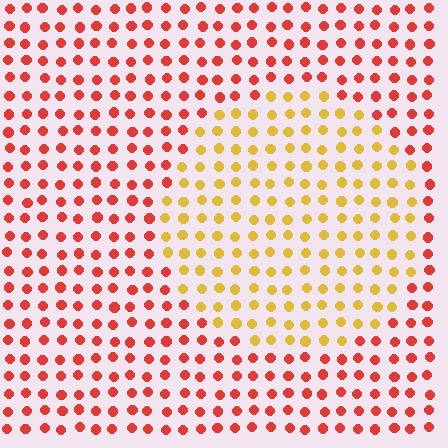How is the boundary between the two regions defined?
The boundary is defined purely by a slight shift in hue (about 47 degrees). Spacing, size, and orientation are identical on both sides.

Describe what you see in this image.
The image is filled with small red elements in a uniform arrangement. A circle-shaped region is visible where the elements are tinted to a slightly different hue, forming a subtle color boundary.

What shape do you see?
I see a circle.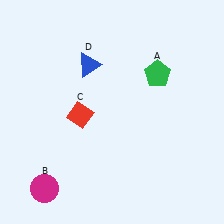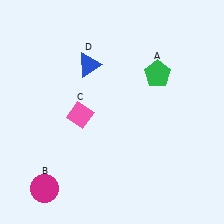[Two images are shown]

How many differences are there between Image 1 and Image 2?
There is 1 difference between the two images.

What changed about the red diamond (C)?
In Image 1, C is red. In Image 2, it changed to pink.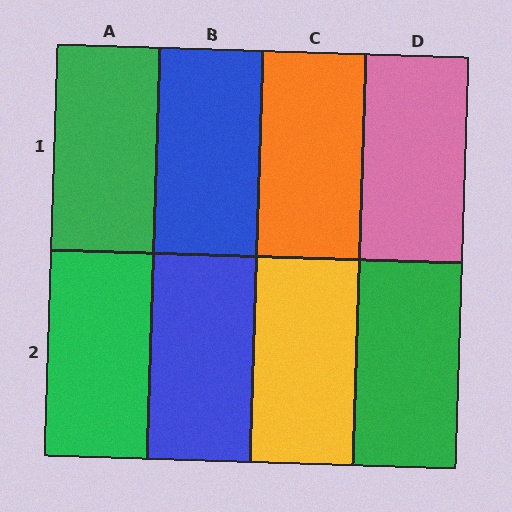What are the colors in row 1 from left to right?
Green, blue, orange, pink.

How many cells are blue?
2 cells are blue.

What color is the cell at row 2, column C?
Yellow.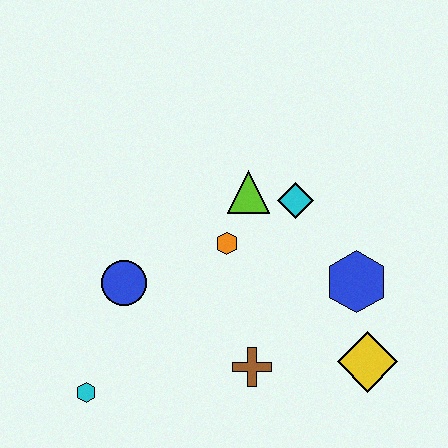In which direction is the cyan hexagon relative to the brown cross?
The cyan hexagon is to the left of the brown cross.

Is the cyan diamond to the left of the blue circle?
No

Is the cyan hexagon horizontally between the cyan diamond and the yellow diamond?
No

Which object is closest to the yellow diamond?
The blue hexagon is closest to the yellow diamond.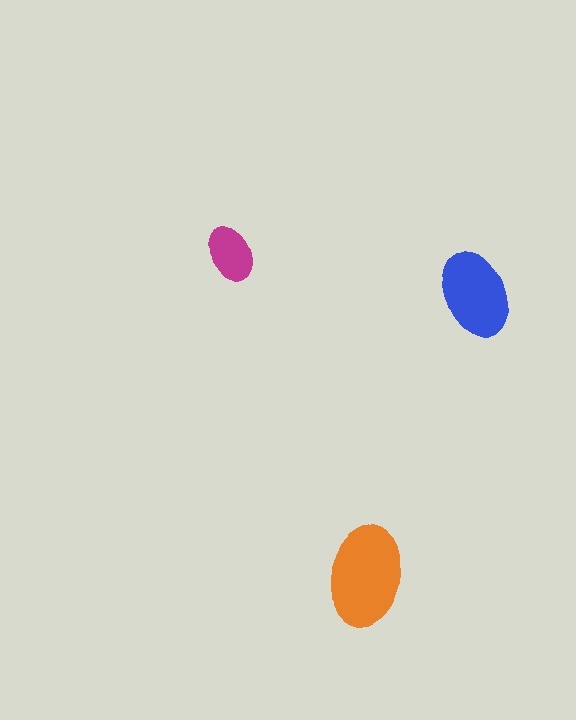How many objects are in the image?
There are 3 objects in the image.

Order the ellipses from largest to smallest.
the orange one, the blue one, the magenta one.